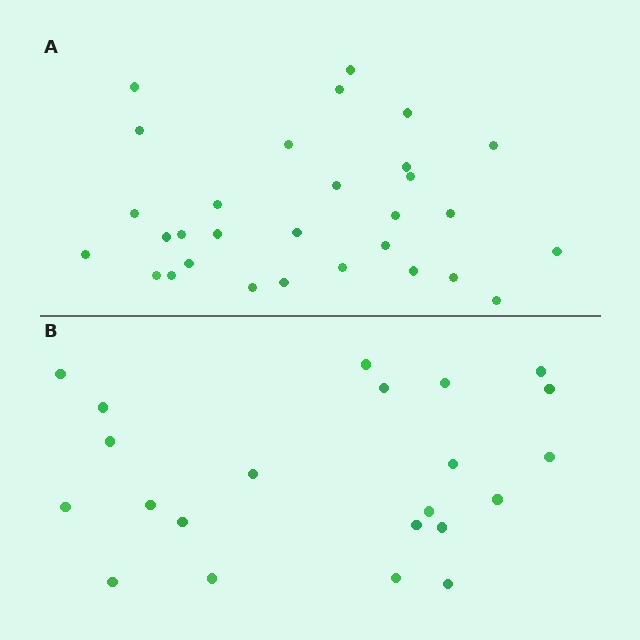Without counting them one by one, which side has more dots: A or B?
Region A (the top region) has more dots.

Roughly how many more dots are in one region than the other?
Region A has roughly 8 or so more dots than region B.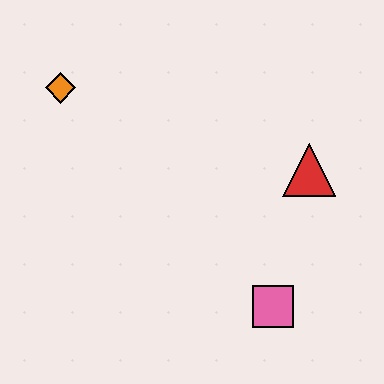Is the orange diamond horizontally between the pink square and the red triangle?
No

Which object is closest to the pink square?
The red triangle is closest to the pink square.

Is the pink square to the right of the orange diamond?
Yes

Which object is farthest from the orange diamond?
The pink square is farthest from the orange diamond.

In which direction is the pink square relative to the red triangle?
The pink square is below the red triangle.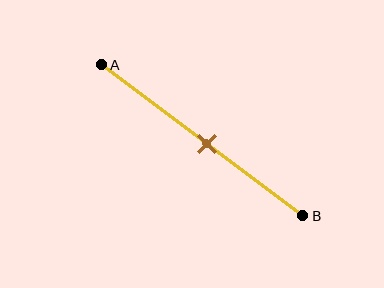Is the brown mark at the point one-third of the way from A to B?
No, the mark is at about 50% from A, not at the 33% one-third point.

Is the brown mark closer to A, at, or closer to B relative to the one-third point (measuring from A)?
The brown mark is closer to point B than the one-third point of segment AB.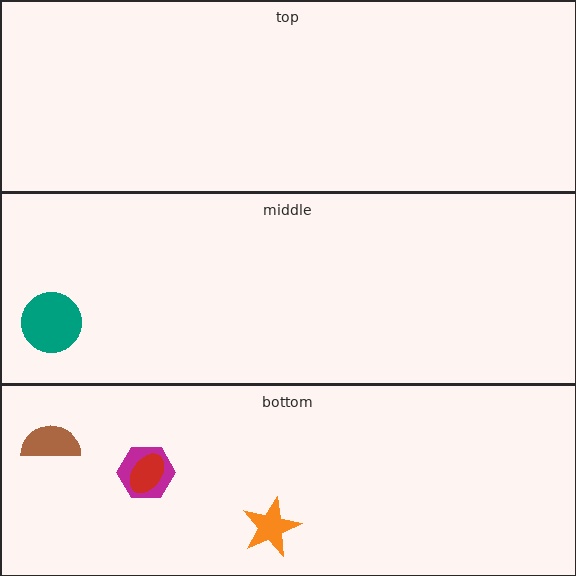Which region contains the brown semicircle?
The bottom region.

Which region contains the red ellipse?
The bottom region.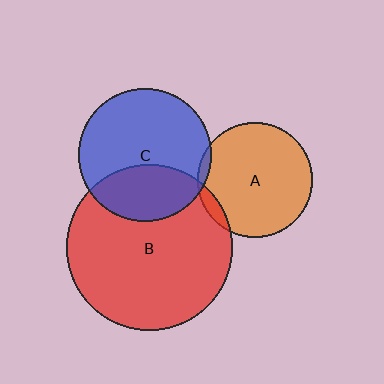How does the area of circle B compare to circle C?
Approximately 1.6 times.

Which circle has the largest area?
Circle B (red).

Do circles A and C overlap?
Yes.